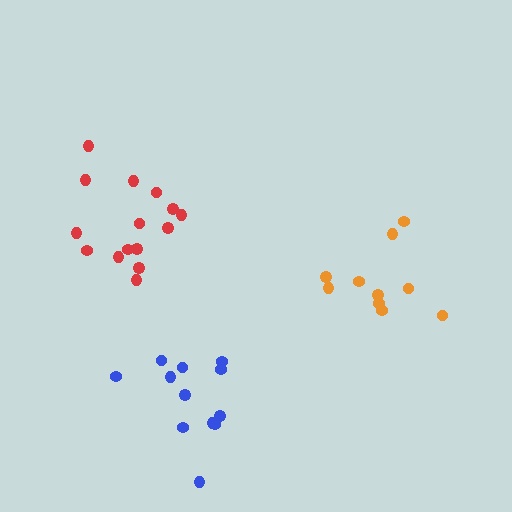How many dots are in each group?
Group 1: 12 dots, Group 2: 15 dots, Group 3: 10 dots (37 total).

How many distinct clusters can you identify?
There are 3 distinct clusters.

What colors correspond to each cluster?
The clusters are colored: blue, red, orange.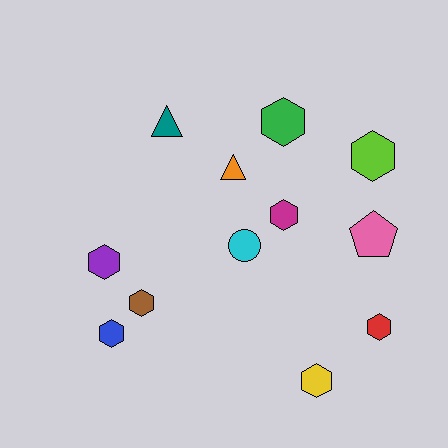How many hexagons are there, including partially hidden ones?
There are 8 hexagons.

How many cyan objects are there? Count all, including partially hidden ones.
There is 1 cyan object.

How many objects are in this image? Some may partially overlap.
There are 12 objects.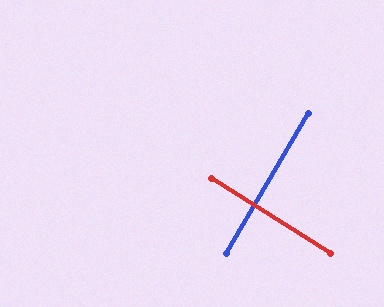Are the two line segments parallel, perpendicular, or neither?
Perpendicular — they meet at approximately 88°.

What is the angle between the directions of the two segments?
Approximately 88 degrees.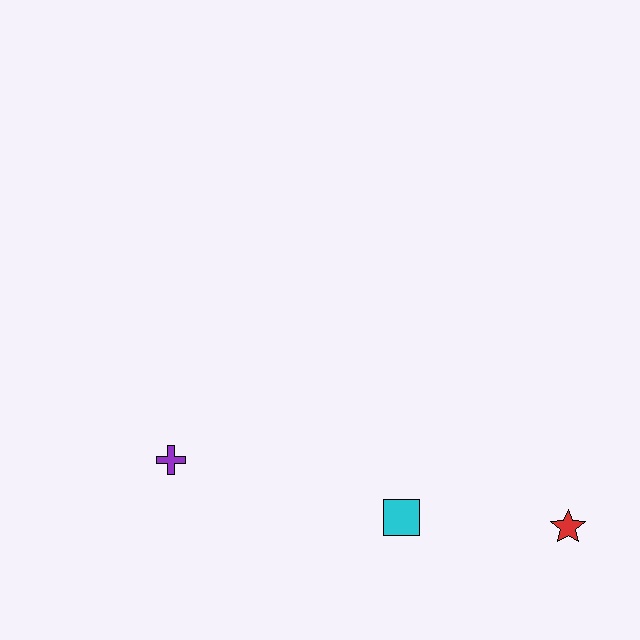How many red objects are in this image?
There is 1 red object.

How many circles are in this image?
There are no circles.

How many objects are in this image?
There are 3 objects.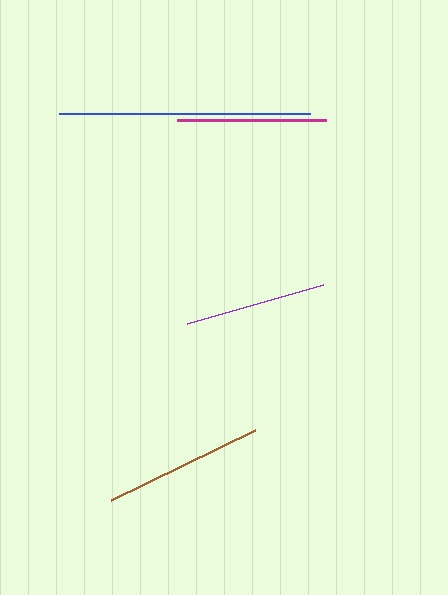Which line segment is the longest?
The blue line is the longest at approximately 251 pixels.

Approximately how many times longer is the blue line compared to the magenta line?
The blue line is approximately 1.7 times the length of the magenta line.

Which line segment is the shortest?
The purple line is the shortest at approximately 142 pixels.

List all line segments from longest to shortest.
From longest to shortest: blue, brown, magenta, purple.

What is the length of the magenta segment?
The magenta segment is approximately 149 pixels long.